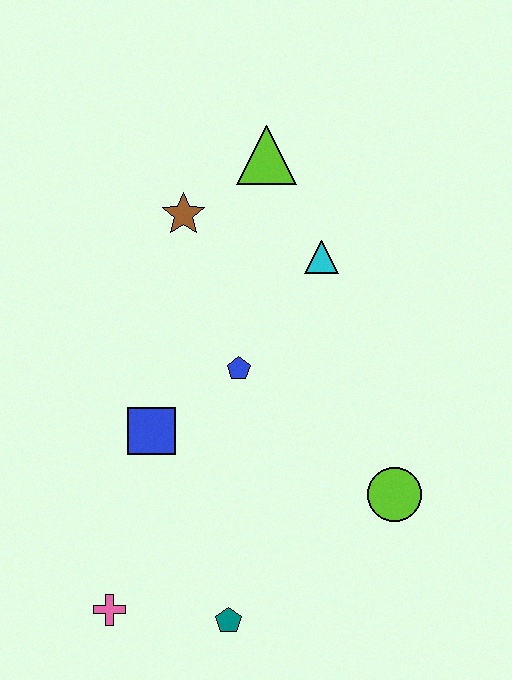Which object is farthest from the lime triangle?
The pink cross is farthest from the lime triangle.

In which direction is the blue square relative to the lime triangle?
The blue square is below the lime triangle.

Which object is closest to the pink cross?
The teal pentagon is closest to the pink cross.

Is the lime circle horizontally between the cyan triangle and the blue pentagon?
No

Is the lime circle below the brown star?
Yes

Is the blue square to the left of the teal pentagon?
Yes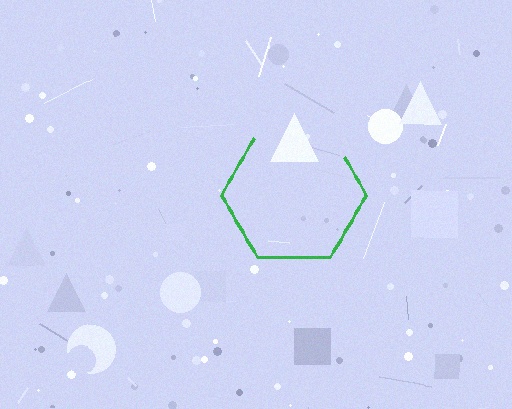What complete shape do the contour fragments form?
The contour fragments form a hexagon.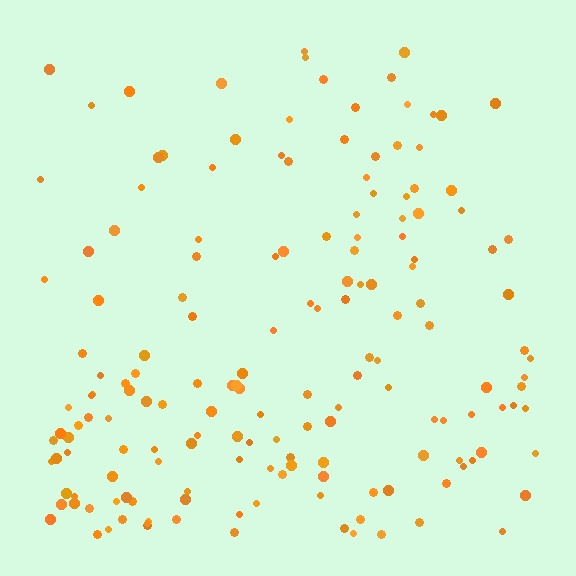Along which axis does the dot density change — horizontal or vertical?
Vertical.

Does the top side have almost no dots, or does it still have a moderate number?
Still a moderate number, just noticeably fewer than the bottom.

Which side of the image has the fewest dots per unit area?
The top.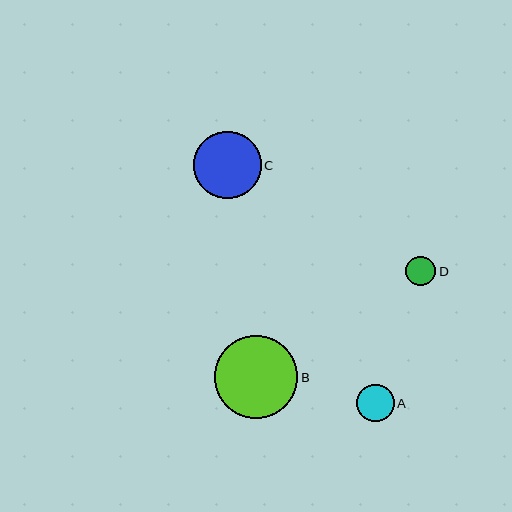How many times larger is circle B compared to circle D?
Circle B is approximately 2.8 times the size of circle D.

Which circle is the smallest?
Circle D is the smallest with a size of approximately 30 pixels.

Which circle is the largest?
Circle B is the largest with a size of approximately 83 pixels.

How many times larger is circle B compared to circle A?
Circle B is approximately 2.2 times the size of circle A.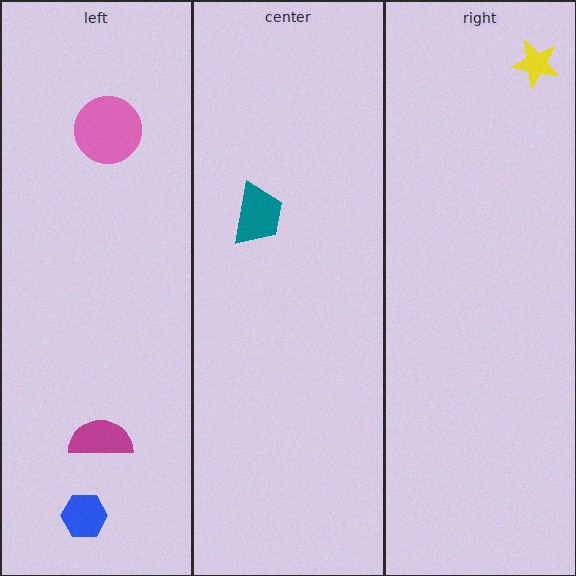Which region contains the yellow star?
The right region.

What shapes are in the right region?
The yellow star.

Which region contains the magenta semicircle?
The left region.